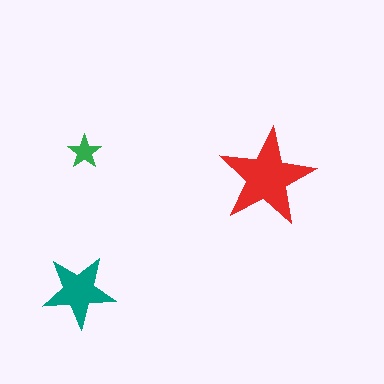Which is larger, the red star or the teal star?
The red one.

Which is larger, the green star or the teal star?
The teal one.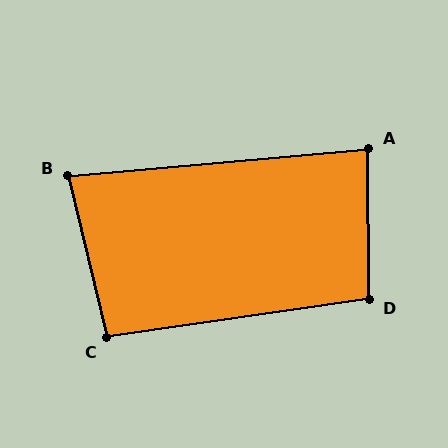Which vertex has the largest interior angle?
D, at approximately 98 degrees.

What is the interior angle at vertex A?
Approximately 85 degrees (acute).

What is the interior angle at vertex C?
Approximately 95 degrees (obtuse).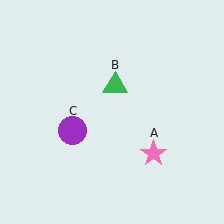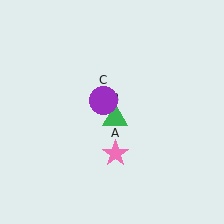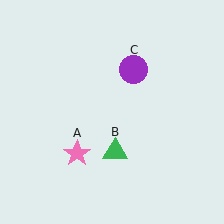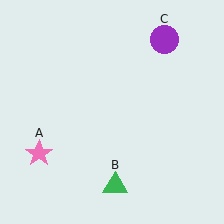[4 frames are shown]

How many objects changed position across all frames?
3 objects changed position: pink star (object A), green triangle (object B), purple circle (object C).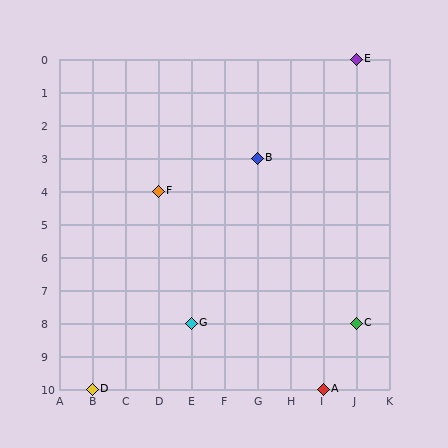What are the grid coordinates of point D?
Point D is at grid coordinates (B, 10).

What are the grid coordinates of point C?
Point C is at grid coordinates (J, 8).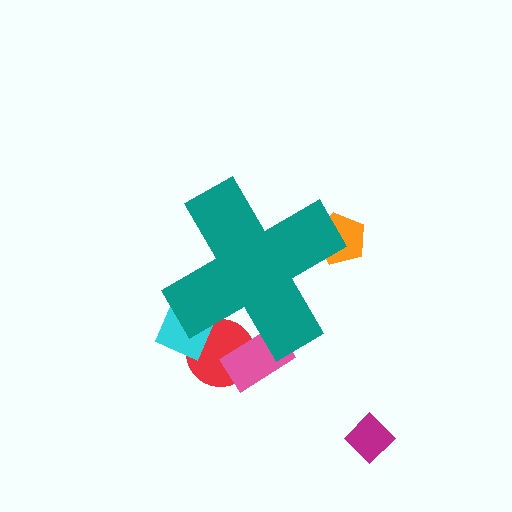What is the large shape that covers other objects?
A teal cross.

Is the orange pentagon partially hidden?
Yes, the orange pentagon is partially hidden behind the teal cross.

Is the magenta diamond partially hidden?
No, the magenta diamond is fully visible.